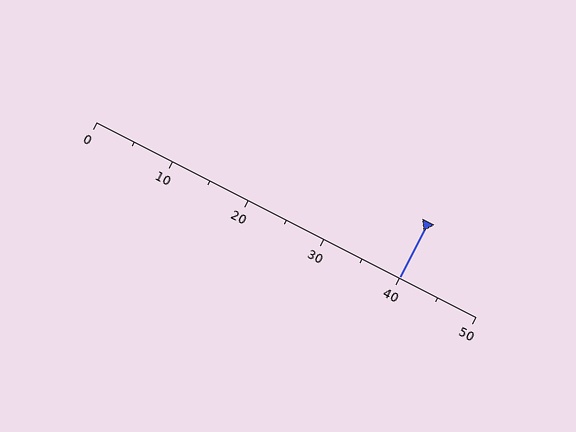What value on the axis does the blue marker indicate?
The marker indicates approximately 40.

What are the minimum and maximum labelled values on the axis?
The axis runs from 0 to 50.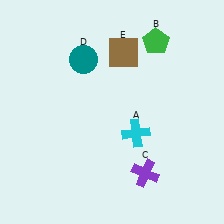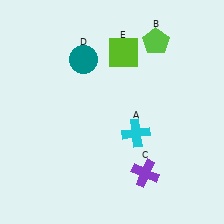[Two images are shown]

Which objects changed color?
B changed from green to lime. E changed from brown to lime.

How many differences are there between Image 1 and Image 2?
There are 2 differences between the two images.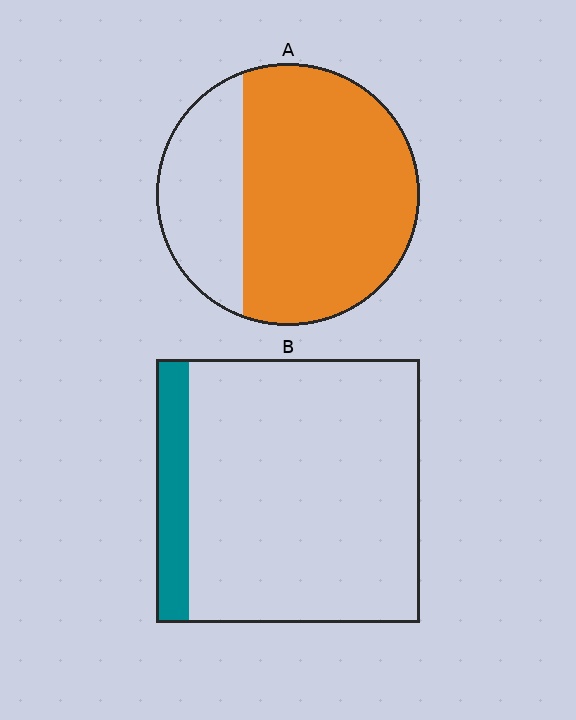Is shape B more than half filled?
No.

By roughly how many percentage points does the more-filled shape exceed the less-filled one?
By roughly 60 percentage points (A over B).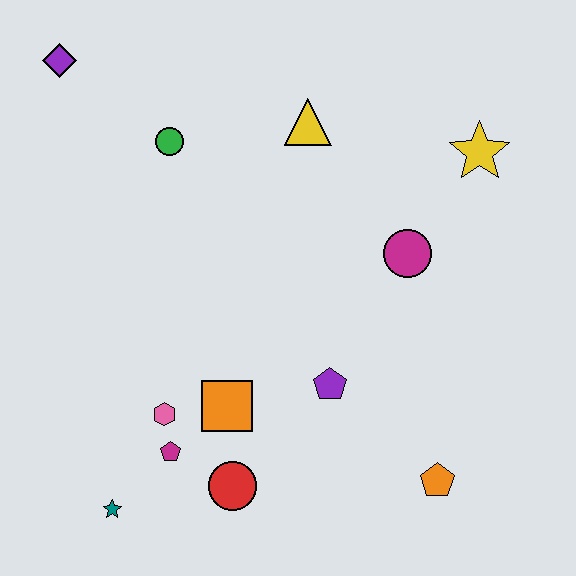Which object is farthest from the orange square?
The purple diamond is farthest from the orange square.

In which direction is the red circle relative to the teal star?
The red circle is to the right of the teal star.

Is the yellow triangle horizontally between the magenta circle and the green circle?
Yes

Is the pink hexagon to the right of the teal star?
Yes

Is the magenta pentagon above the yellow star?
No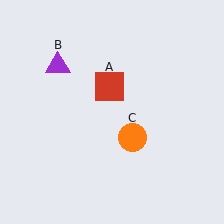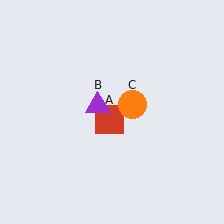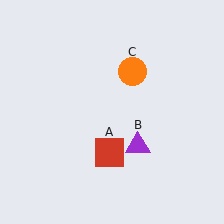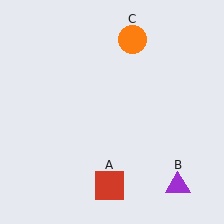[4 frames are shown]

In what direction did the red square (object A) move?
The red square (object A) moved down.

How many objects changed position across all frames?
3 objects changed position: red square (object A), purple triangle (object B), orange circle (object C).